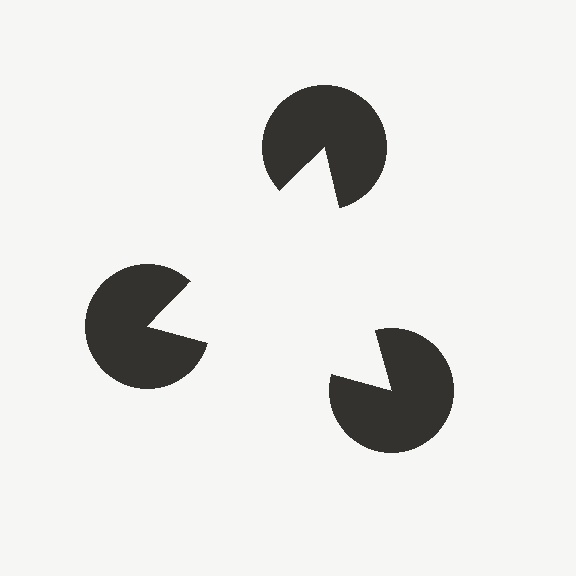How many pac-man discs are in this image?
There are 3 — one at each vertex of the illusory triangle.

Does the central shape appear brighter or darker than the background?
It typically appears slightly brighter than the background, even though no actual brightness change is drawn.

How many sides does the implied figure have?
3 sides.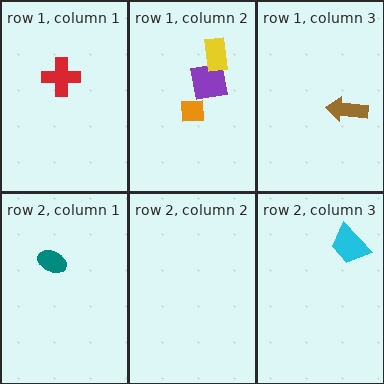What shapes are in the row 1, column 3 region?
The brown arrow.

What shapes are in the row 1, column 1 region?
The red cross.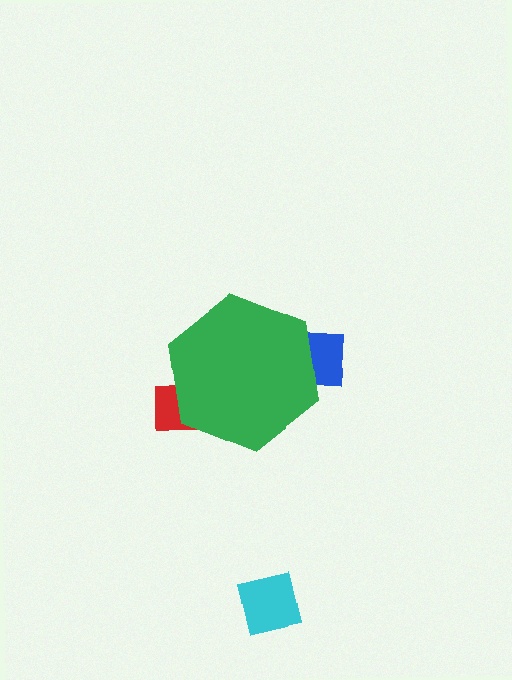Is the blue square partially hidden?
Yes, the blue square is partially hidden behind the green hexagon.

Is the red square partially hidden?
Yes, the red square is partially hidden behind the green hexagon.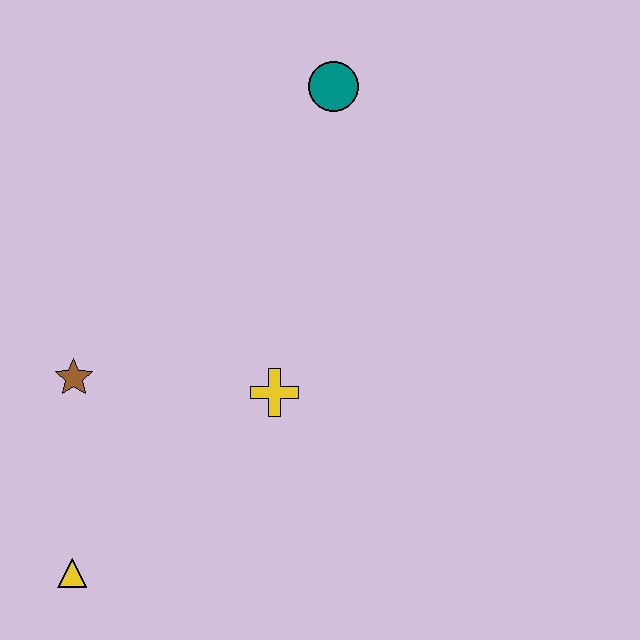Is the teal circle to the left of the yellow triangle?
No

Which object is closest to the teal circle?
The yellow cross is closest to the teal circle.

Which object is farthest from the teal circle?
The yellow triangle is farthest from the teal circle.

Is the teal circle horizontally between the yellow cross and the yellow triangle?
No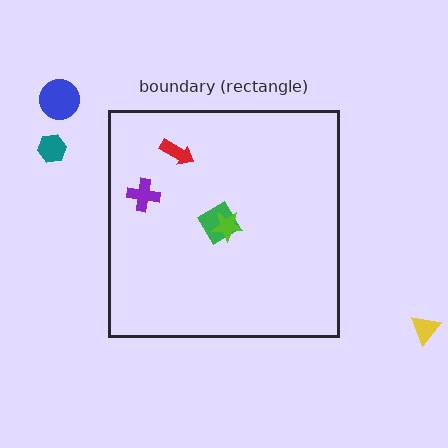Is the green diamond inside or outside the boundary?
Inside.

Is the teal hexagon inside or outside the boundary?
Outside.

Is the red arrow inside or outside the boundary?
Inside.